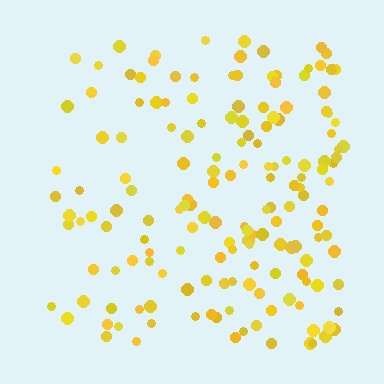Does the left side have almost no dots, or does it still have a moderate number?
Still a moderate number, just noticeably fewer than the right.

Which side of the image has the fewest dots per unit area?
The left.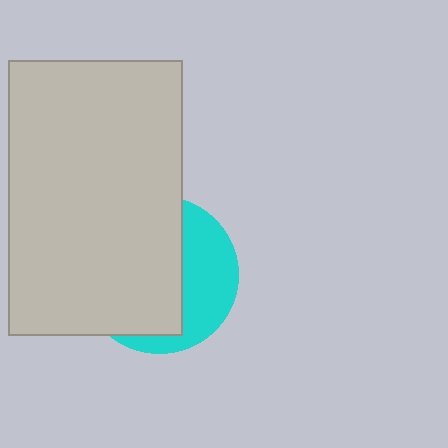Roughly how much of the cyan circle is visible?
A small part of it is visible (roughly 36%).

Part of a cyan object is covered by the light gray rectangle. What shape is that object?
It is a circle.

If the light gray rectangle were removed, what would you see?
You would see the complete cyan circle.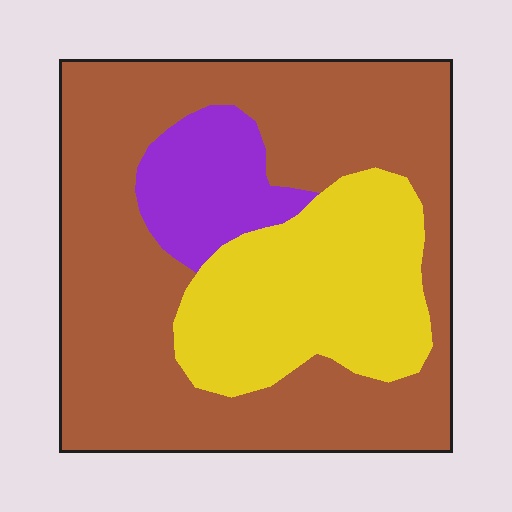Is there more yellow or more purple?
Yellow.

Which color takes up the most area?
Brown, at roughly 60%.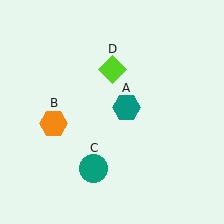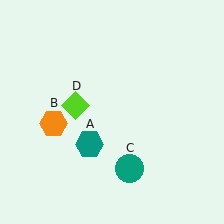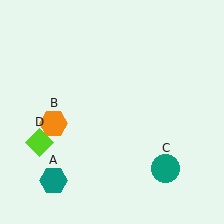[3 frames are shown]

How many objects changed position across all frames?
3 objects changed position: teal hexagon (object A), teal circle (object C), lime diamond (object D).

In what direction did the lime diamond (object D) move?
The lime diamond (object D) moved down and to the left.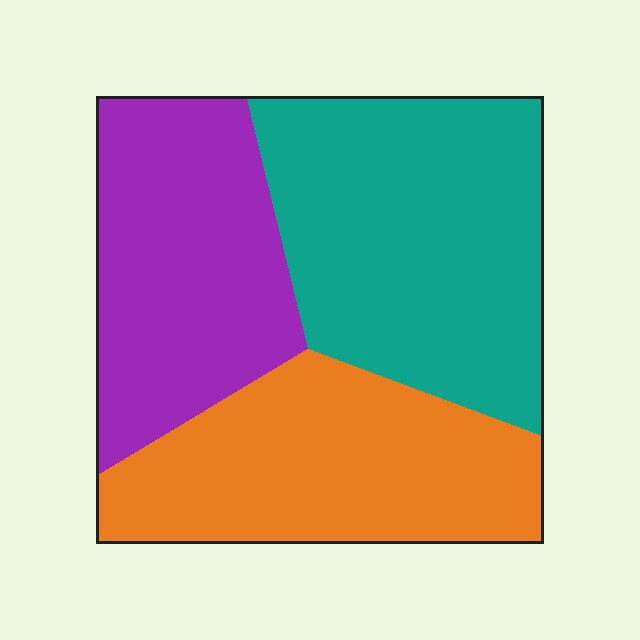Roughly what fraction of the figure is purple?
Purple covers about 30% of the figure.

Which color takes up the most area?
Teal, at roughly 40%.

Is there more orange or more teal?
Teal.